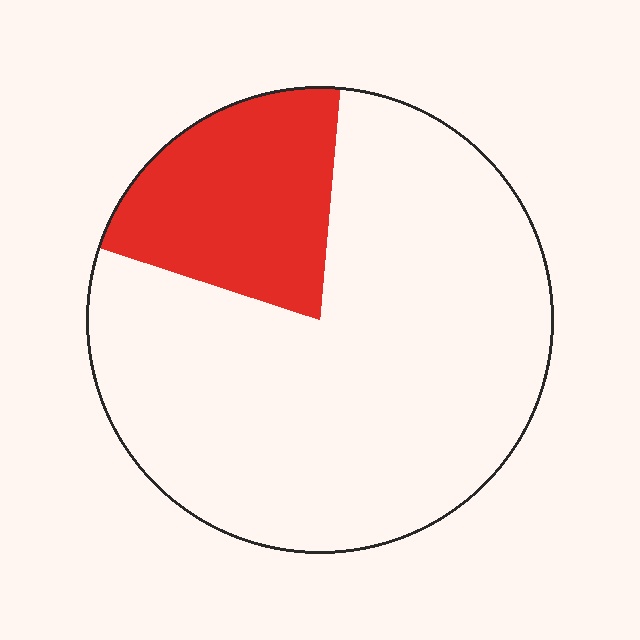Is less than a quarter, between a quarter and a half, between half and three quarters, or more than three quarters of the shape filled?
Less than a quarter.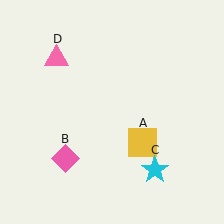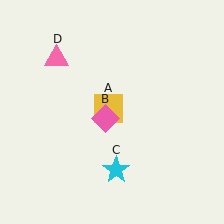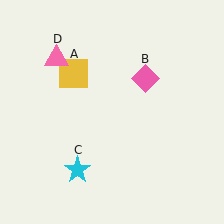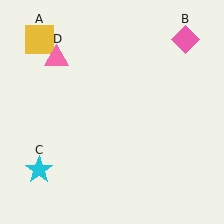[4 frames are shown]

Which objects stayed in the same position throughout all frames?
Pink triangle (object D) remained stationary.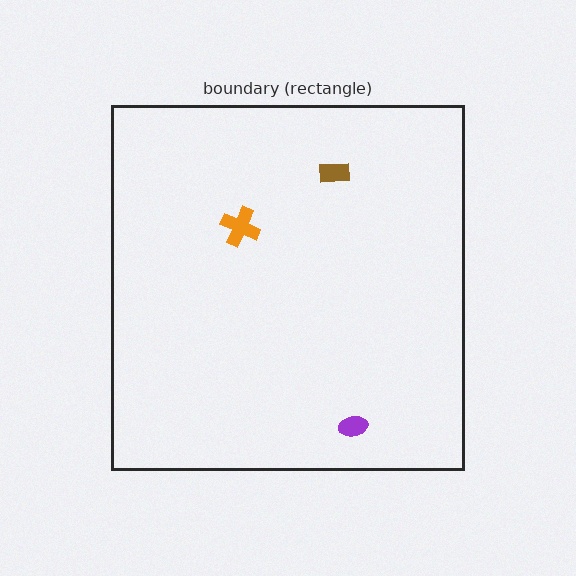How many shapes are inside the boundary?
3 inside, 0 outside.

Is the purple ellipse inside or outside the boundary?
Inside.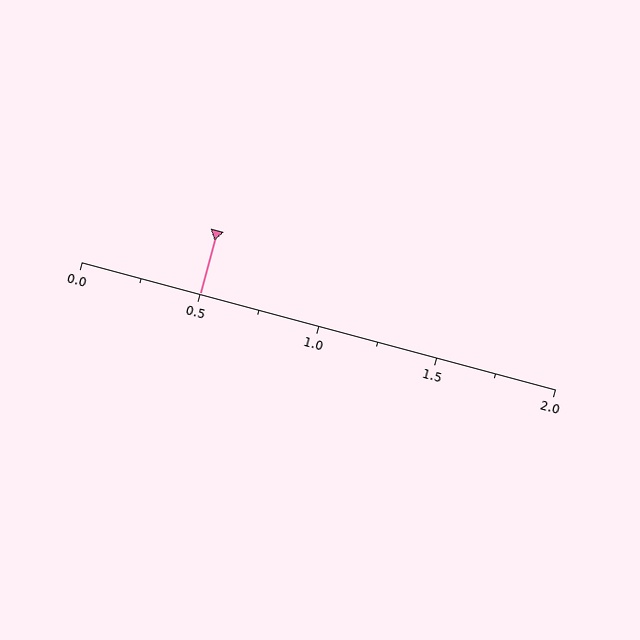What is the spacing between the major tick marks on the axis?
The major ticks are spaced 0.5 apart.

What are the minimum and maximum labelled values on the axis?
The axis runs from 0.0 to 2.0.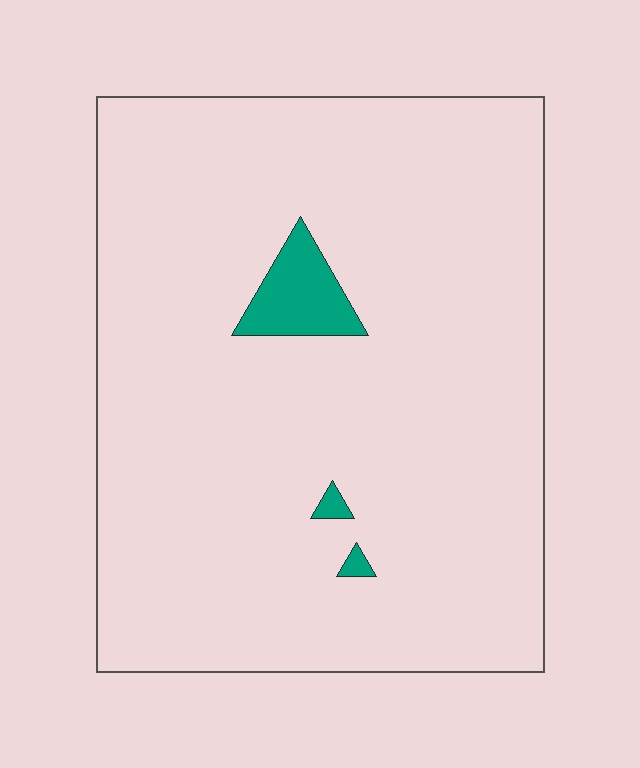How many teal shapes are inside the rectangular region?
3.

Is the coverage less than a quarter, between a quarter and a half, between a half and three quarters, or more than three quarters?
Less than a quarter.